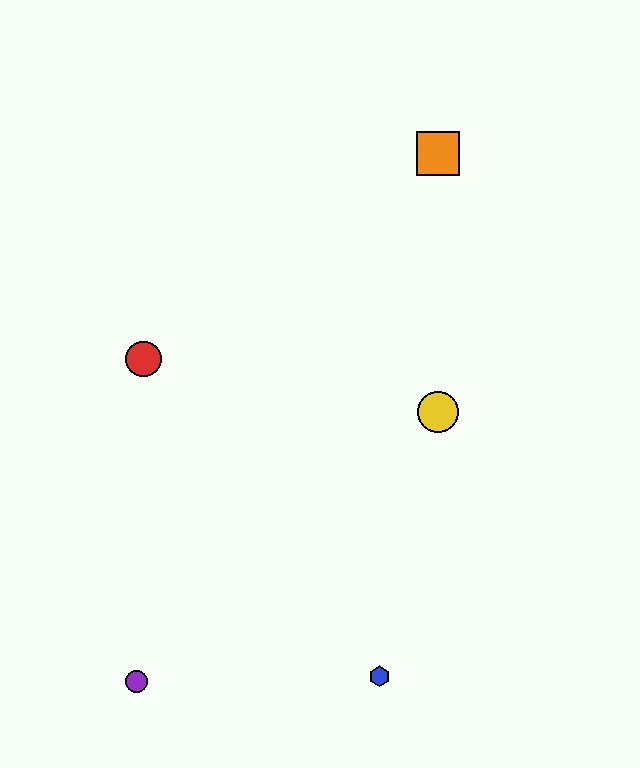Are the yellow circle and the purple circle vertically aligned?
No, the yellow circle is at x≈438 and the purple circle is at x≈137.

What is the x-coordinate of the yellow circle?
The yellow circle is at x≈438.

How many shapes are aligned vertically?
3 shapes (the green circle, the yellow circle, the orange square) are aligned vertically.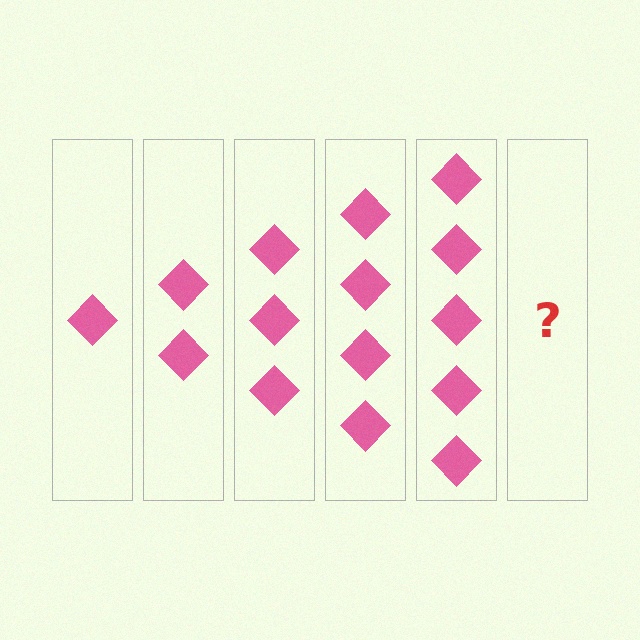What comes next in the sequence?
The next element should be 6 diamonds.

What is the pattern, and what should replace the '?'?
The pattern is that each step adds one more diamond. The '?' should be 6 diamonds.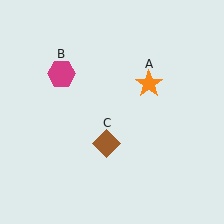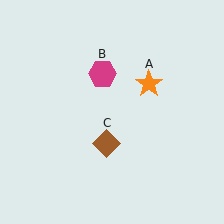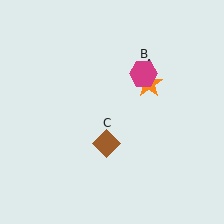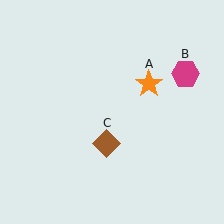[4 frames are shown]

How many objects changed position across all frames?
1 object changed position: magenta hexagon (object B).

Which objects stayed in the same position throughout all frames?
Orange star (object A) and brown diamond (object C) remained stationary.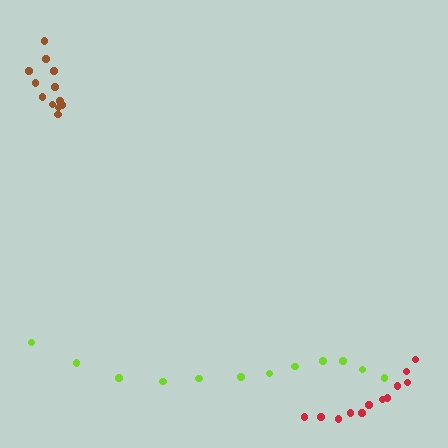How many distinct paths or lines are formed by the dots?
There are 3 distinct paths.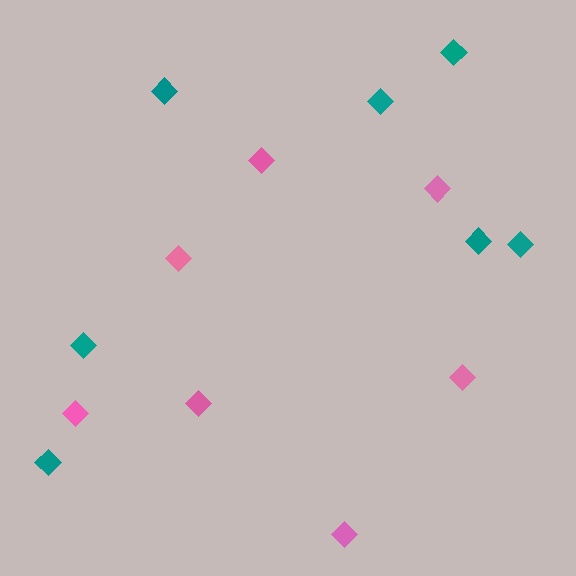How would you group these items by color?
There are 2 groups: one group of pink diamonds (7) and one group of teal diamonds (7).